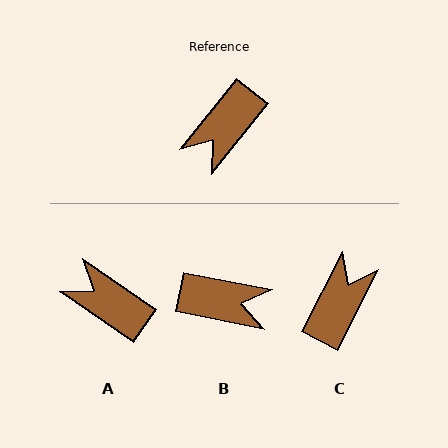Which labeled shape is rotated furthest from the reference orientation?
C, about 169 degrees away.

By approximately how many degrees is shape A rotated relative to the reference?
Approximately 86 degrees clockwise.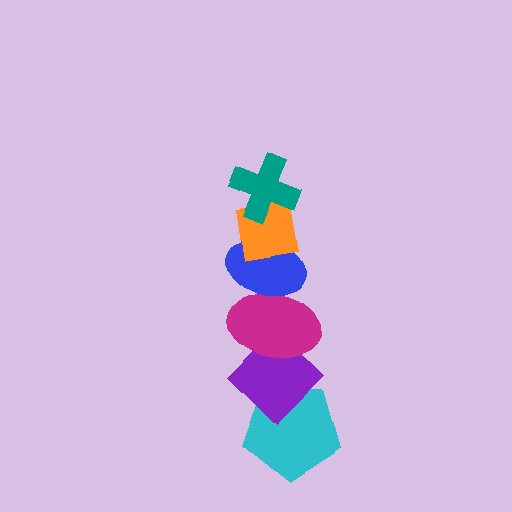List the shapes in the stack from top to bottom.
From top to bottom: the teal cross, the orange square, the blue ellipse, the magenta ellipse, the purple diamond, the cyan pentagon.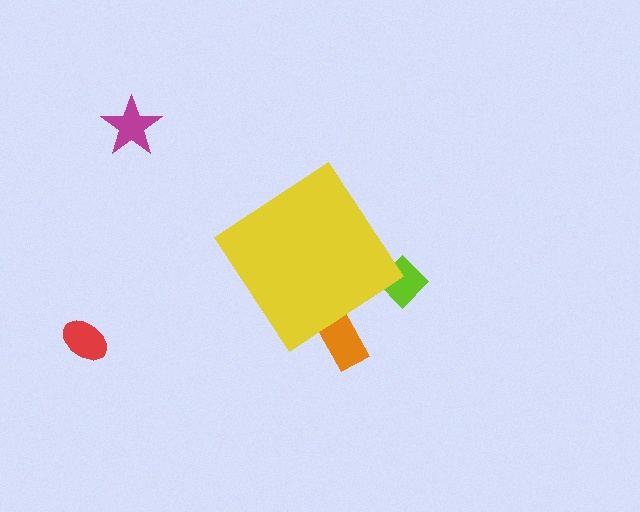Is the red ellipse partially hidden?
No, the red ellipse is fully visible.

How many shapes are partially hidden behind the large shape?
2 shapes are partially hidden.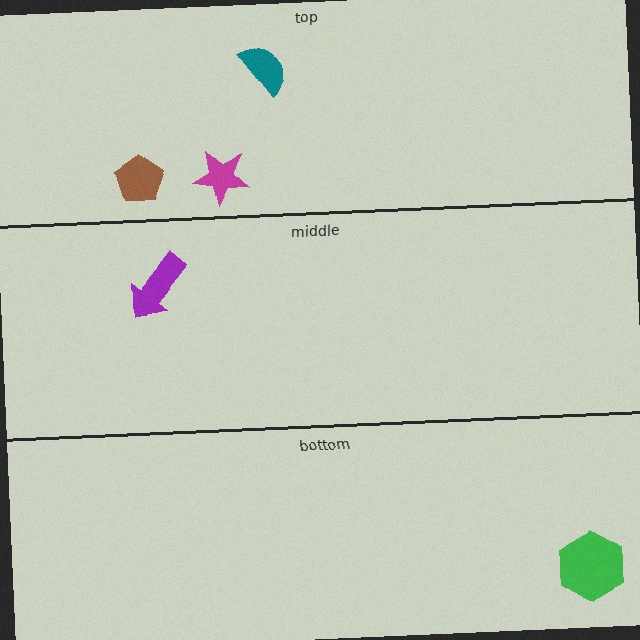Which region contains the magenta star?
The top region.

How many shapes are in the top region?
3.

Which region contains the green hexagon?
The bottom region.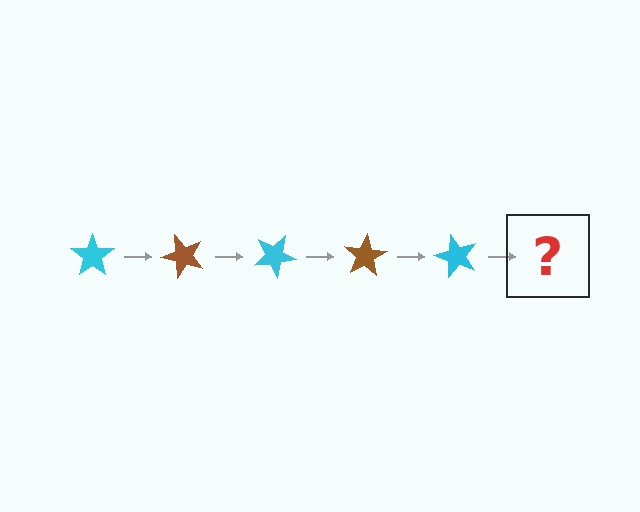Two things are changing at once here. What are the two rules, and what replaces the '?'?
The two rules are that it rotates 50 degrees each step and the color cycles through cyan and brown. The '?' should be a brown star, rotated 250 degrees from the start.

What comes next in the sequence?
The next element should be a brown star, rotated 250 degrees from the start.